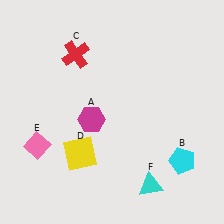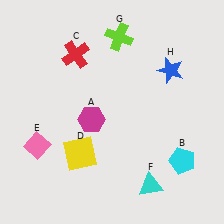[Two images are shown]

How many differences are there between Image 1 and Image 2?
There are 2 differences between the two images.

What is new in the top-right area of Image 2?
A blue star (H) was added in the top-right area of Image 2.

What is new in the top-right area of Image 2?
A lime cross (G) was added in the top-right area of Image 2.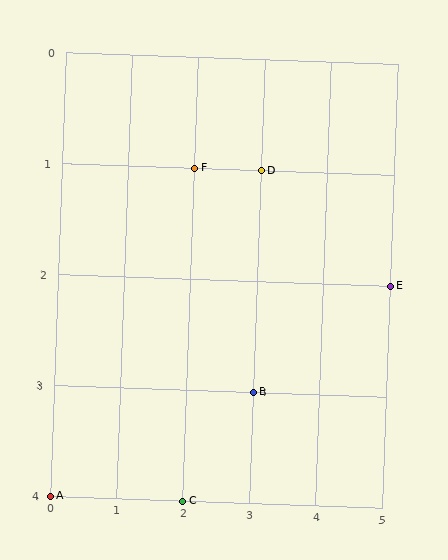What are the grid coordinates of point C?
Point C is at grid coordinates (2, 4).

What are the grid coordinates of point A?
Point A is at grid coordinates (0, 4).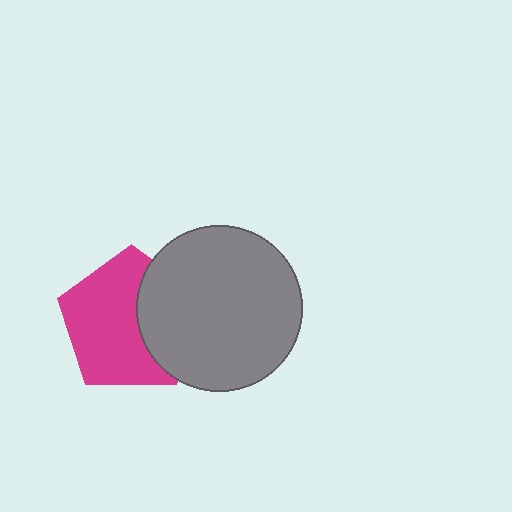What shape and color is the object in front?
The object in front is a gray circle.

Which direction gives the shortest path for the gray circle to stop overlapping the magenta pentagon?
Moving right gives the shortest separation.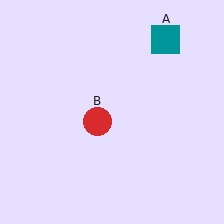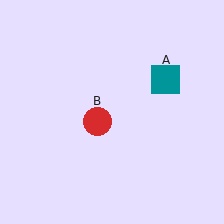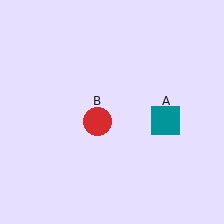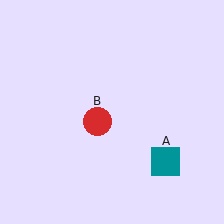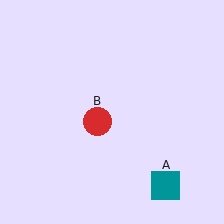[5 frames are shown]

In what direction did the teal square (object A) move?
The teal square (object A) moved down.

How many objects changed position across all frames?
1 object changed position: teal square (object A).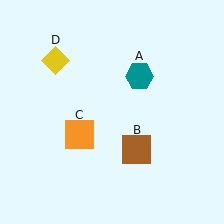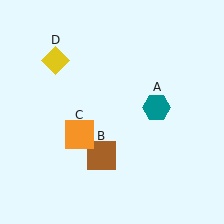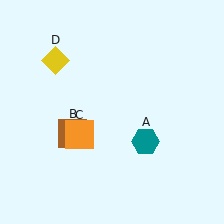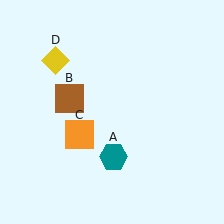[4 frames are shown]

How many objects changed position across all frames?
2 objects changed position: teal hexagon (object A), brown square (object B).